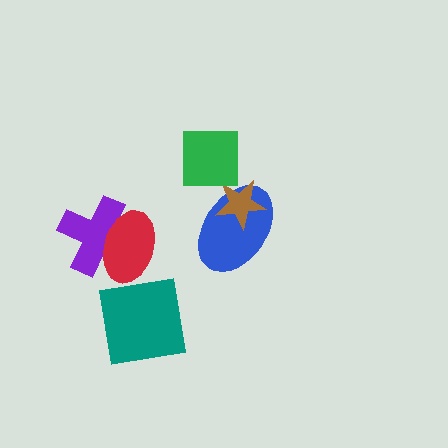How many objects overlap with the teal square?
0 objects overlap with the teal square.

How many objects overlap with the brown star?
1 object overlaps with the brown star.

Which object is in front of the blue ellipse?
The brown star is in front of the blue ellipse.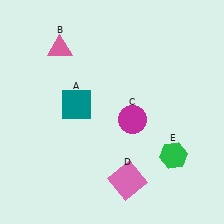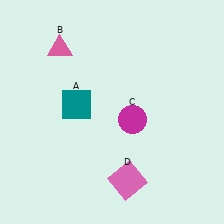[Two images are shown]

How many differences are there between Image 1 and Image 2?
There is 1 difference between the two images.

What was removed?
The green hexagon (E) was removed in Image 2.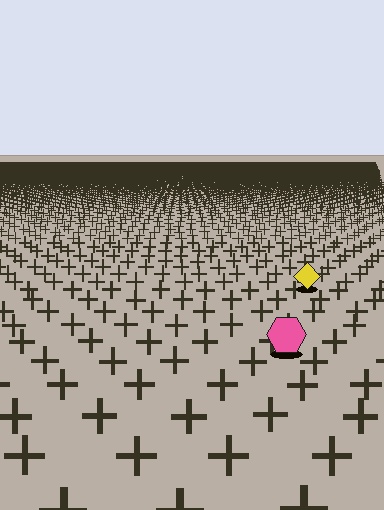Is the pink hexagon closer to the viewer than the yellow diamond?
Yes. The pink hexagon is closer — you can tell from the texture gradient: the ground texture is coarser near it.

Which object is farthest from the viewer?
The yellow diamond is farthest from the viewer. It appears smaller and the ground texture around it is denser.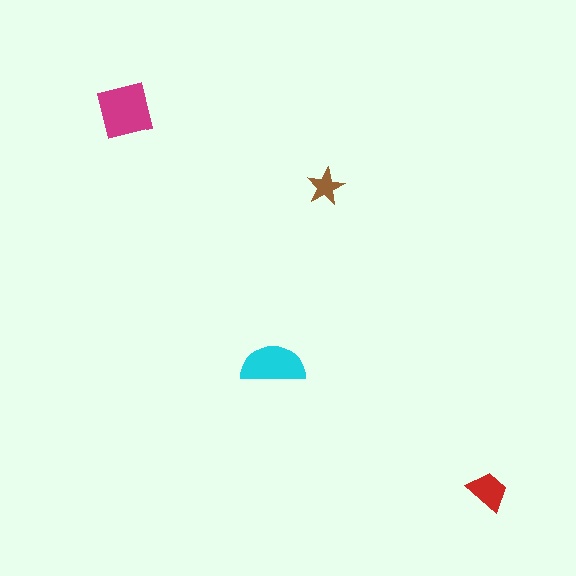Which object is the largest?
The magenta square.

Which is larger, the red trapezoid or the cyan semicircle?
The cyan semicircle.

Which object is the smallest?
The brown star.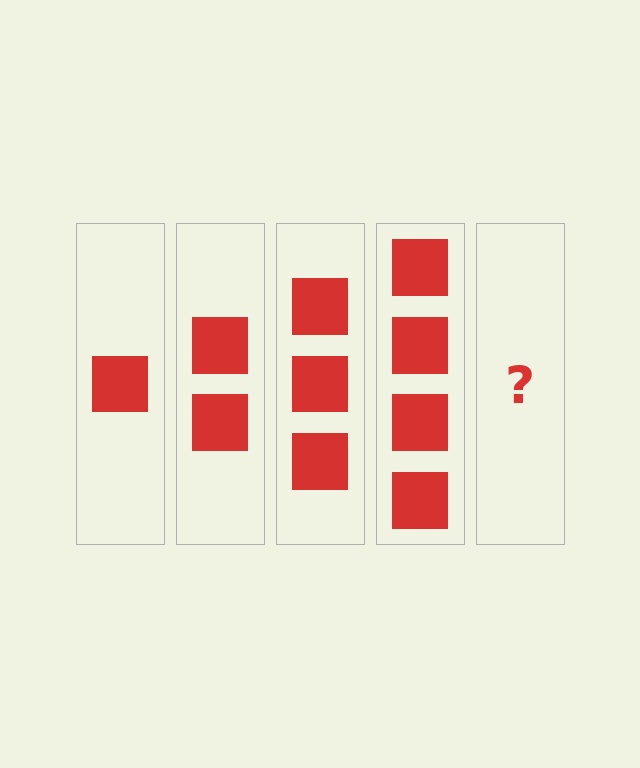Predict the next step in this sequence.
The next step is 5 squares.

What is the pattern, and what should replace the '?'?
The pattern is that each step adds one more square. The '?' should be 5 squares.